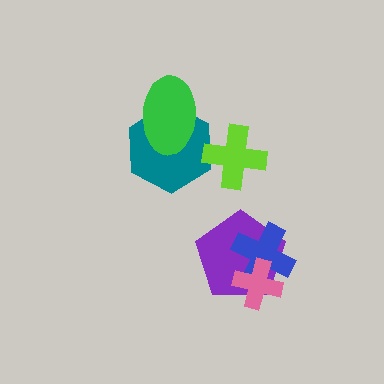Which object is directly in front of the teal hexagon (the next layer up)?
The green ellipse is directly in front of the teal hexagon.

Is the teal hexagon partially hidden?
Yes, it is partially covered by another shape.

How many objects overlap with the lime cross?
1 object overlaps with the lime cross.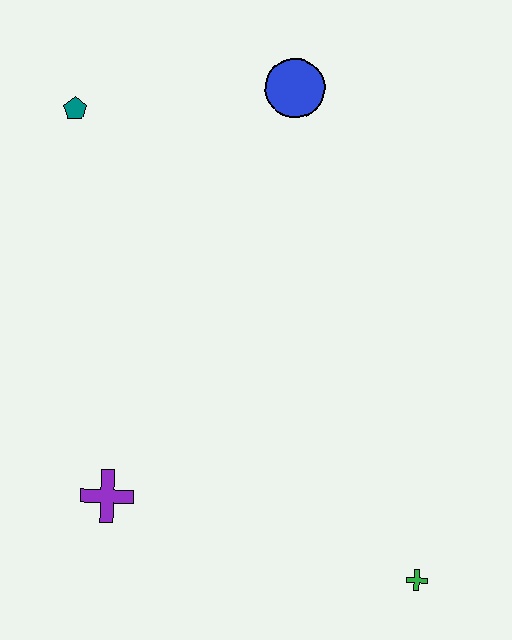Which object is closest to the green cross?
The purple cross is closest to the green cross.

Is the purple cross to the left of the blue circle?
Yes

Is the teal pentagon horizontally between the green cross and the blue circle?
No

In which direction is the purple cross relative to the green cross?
The purple cross is to the left of the green cross.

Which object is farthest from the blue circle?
The green cross is farthest from the blue circle.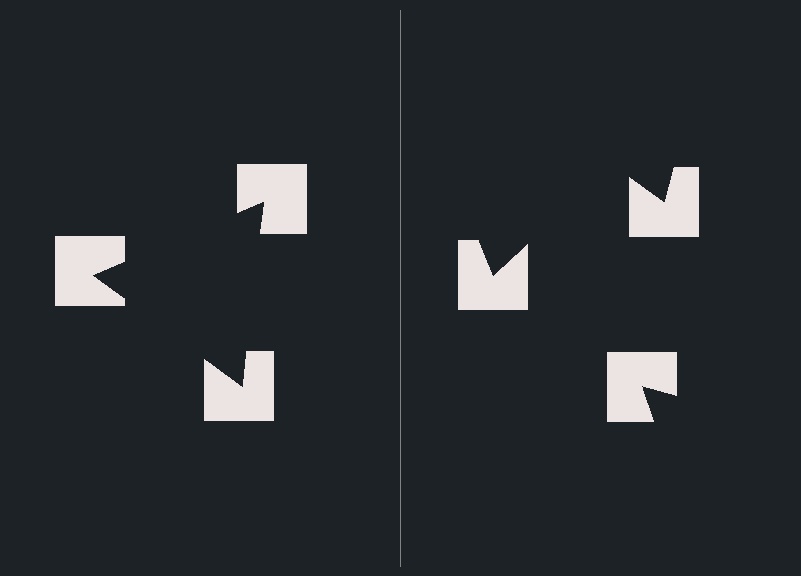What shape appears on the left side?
An illusory triangle.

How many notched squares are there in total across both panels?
6 — 3 on each side.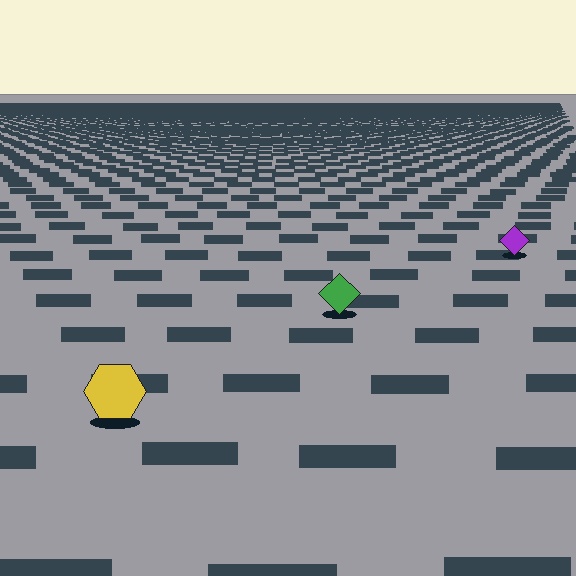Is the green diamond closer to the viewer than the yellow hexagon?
No. The yellow hexagon is closer — you can tell from the texture gradient: the ground texture is coarser near it.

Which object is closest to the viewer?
The yellow hexagon is closest. The texture marks near it are larger and more spread out.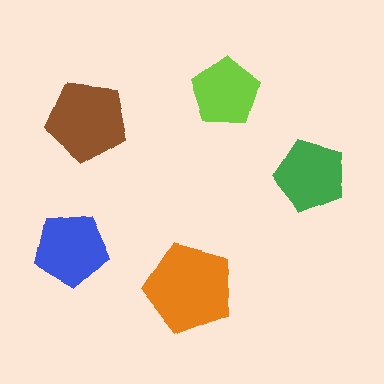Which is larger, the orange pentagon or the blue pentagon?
The orange one.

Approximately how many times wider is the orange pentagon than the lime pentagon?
About 1.5 times wider.